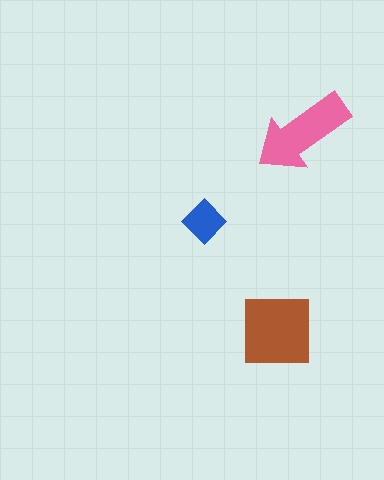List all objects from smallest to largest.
The blue diamond, the pink arrow, the brown square.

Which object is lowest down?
The brown square is bottommost.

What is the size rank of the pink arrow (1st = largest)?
2nd.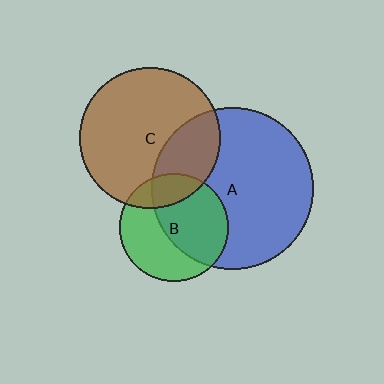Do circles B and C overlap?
Yes.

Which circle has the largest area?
Circle A (blue).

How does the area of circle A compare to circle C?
Approximately 1.3 times.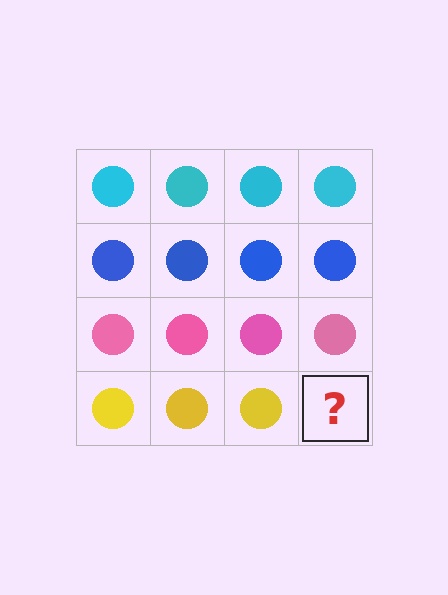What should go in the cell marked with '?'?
The missing cell should contain a yellow circle.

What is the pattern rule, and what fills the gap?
The rule is that each row has a consistent color. The gap should be filled with a yellow circle.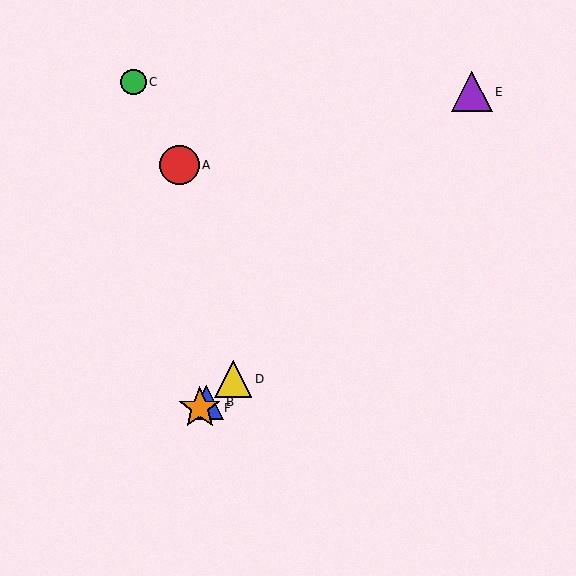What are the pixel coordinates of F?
Object F is at (200, 408).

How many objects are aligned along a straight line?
3 objects (B, D, F) are aligned along a straight line.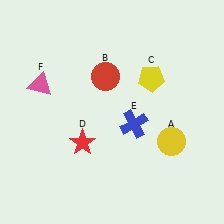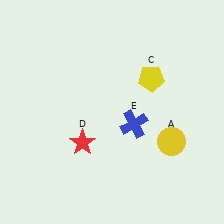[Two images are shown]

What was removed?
The pink triangle (F), the red circle (B) were removed in Image 2.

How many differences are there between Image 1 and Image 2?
There are 2 differences between the two images.